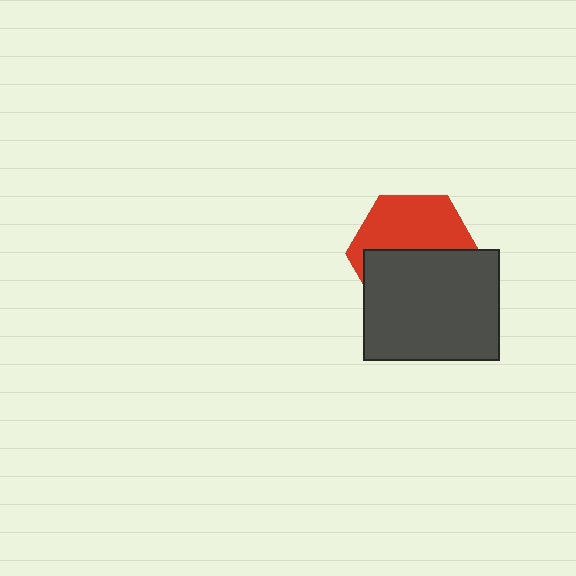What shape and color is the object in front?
The object in front is a dark gray rectangle.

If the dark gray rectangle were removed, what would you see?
You would see the complete red hexagon.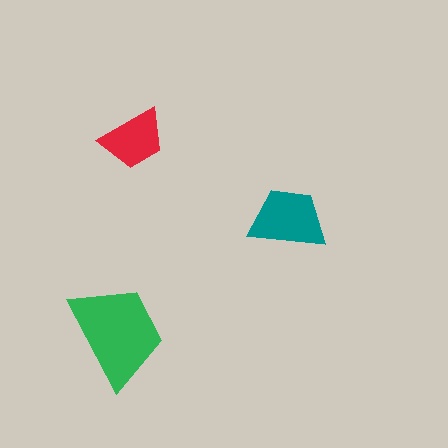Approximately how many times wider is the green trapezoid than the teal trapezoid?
About 1.5 times wider.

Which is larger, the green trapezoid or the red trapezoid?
The green one.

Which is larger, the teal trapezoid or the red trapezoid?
The teal one.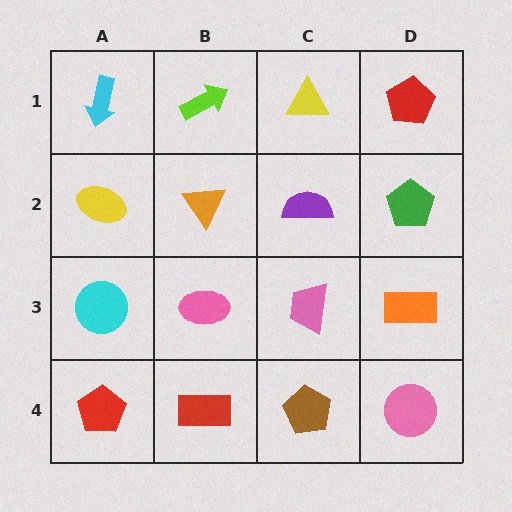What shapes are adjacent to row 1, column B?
An orange triangle (row 2, column B), a cyan arrow (row 1, column A), a yellow triangle (row 1, column C).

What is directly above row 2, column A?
A cyan arrow.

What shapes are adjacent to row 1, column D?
A green pentagon (row 2, column D), a yellow triangle (row 1, column C).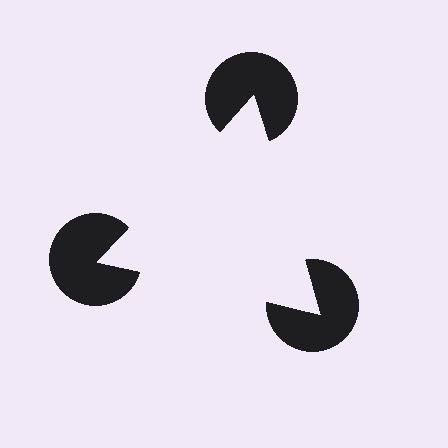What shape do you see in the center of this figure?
An illusory triangle — its edges are inferred from the aligned wedge cuts in the pac-man discs, not physically drawn.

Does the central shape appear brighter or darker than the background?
It typically appears slightly brighter than the background, even though no actual brightness change is drawn.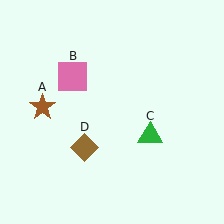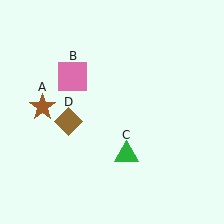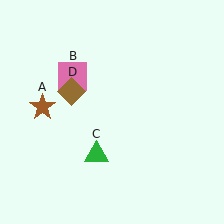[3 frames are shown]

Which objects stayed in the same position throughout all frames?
Brown star (object A) and pink square (object B) remained stationary.